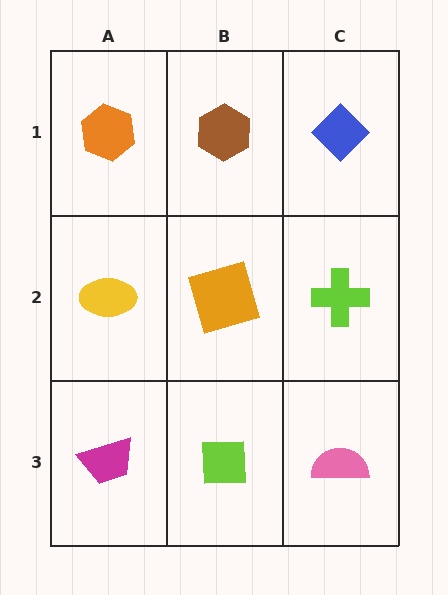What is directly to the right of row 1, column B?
A blue diamond.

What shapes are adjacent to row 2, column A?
An orange hexagon (row 1, column A), a magenta trapezoid (row 3, column A), an orange square (row 2, column B).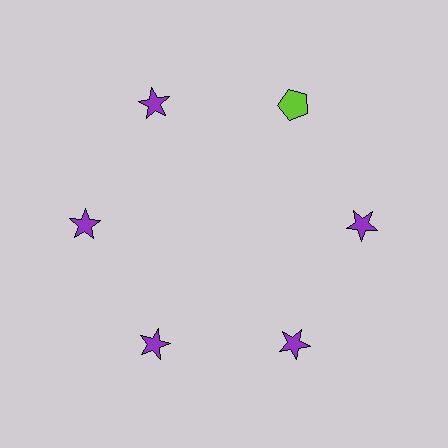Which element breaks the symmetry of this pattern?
The lime pentagon at roughly the 1 o'clock position breaks the symmetry. All other shapes are purple stars.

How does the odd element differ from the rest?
It differs in both color (lime instead of purple) and shape (pentagon instead of star).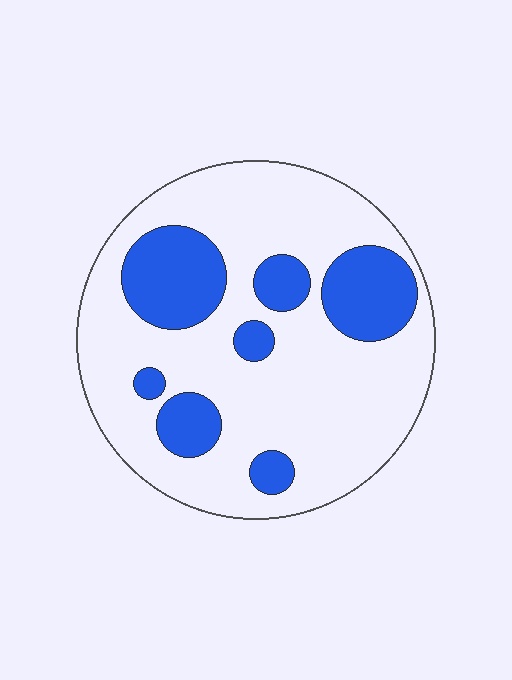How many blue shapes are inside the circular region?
7.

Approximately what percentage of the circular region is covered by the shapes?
Approximately 25%.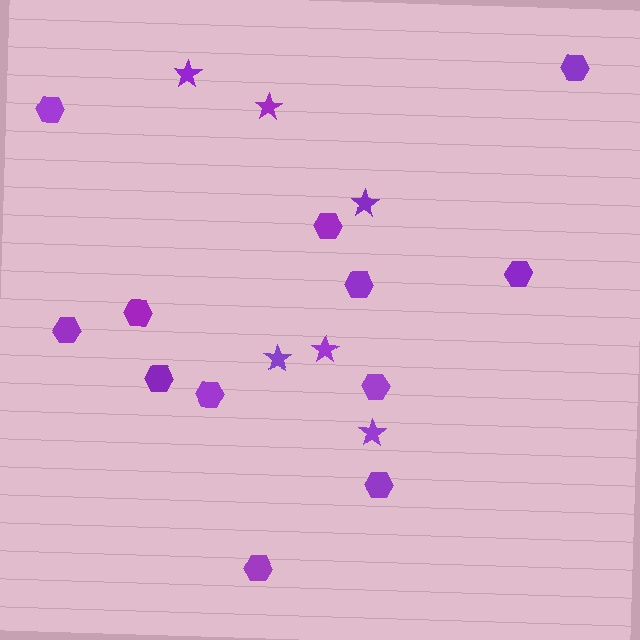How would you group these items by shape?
There are 2 groups: one group of hexagons (12) and one group of stars (6).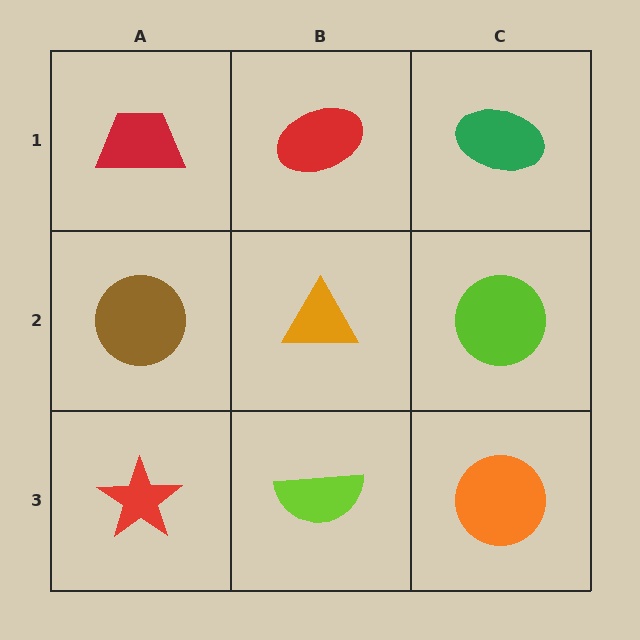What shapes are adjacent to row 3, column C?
A lime circle (row 2, column C), a lime semicircle (row 3, column B).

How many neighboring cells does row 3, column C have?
2.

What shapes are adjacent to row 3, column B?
An orange triangle (row 2, column B), a red star (row 3, column A), an orange circle (row 3, column C).